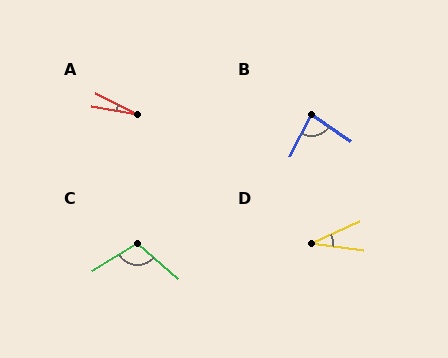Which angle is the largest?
C, at approximately 107 degrees.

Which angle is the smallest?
A, at approximately 16 degrees.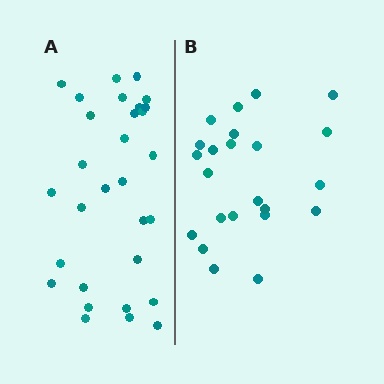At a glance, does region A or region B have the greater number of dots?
Region A (the left region) has more dots.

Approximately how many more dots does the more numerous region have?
Region A has roughly 8 or so more dots than region B.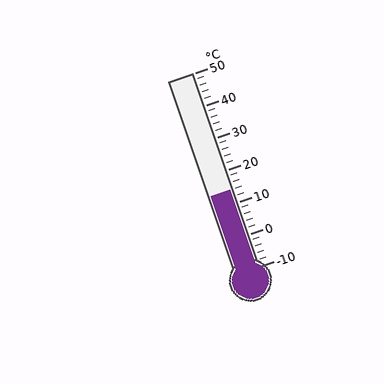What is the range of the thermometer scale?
The thermometer scale ranges from -10°C to 50°C.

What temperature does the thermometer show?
The thermometer shows approximately 14°C.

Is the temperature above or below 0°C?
The temperature is above 0°C.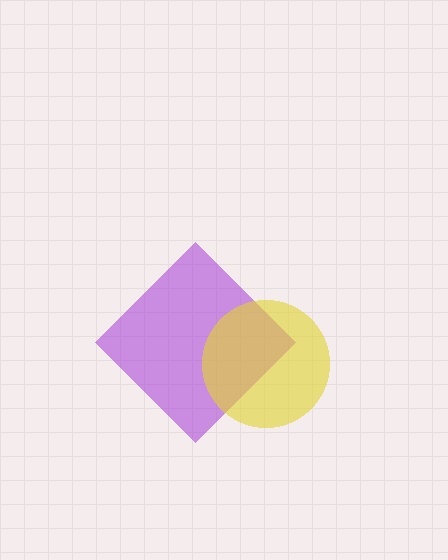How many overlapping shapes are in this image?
There are 2 overlapping shapes in the image.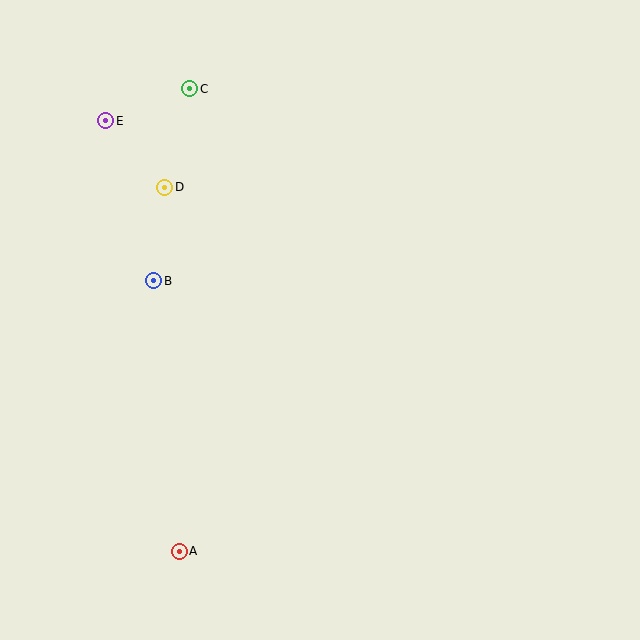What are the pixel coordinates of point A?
Point A is at (179, 551).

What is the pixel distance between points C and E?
The distance between C and E is 90 pixels.